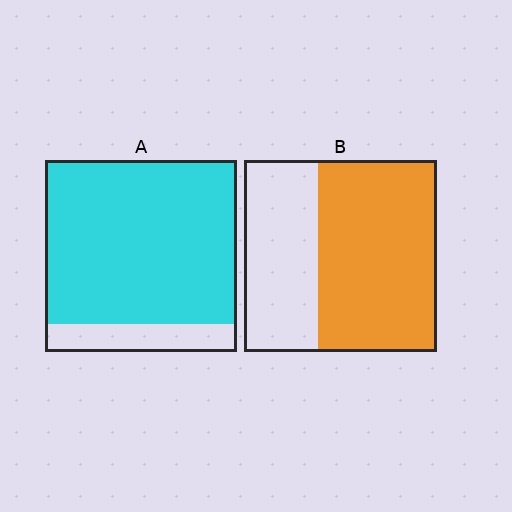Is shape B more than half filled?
Yes.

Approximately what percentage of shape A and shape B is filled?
A is approximately 85% and B is approximately 60%.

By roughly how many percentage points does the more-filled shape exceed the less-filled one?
By roughly 25 percentage points (A over B).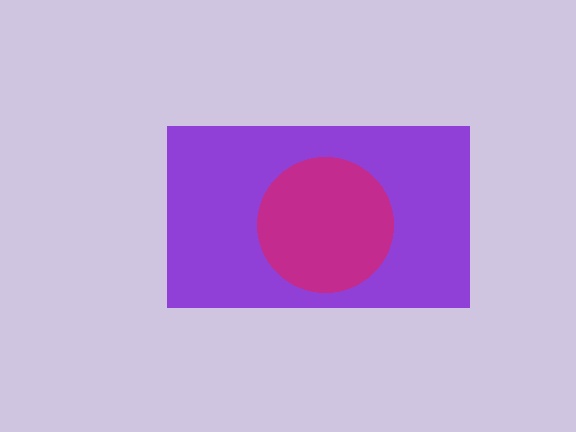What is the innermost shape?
The magenta circle.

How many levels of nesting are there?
2.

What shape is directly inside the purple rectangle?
The magenta circle.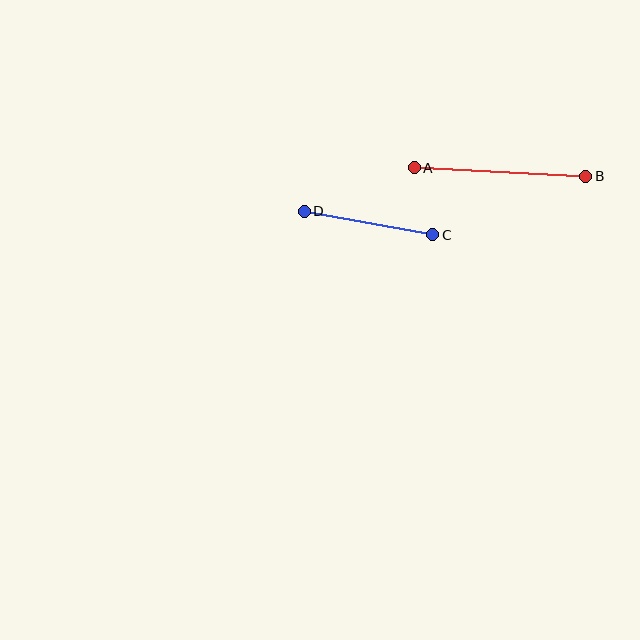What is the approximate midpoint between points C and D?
The midpoint is at approximately (368, 223) pixels.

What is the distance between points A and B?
The distance is approximately 171 pixels.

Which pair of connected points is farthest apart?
Points A and B are farthest apart.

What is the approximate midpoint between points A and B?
The midpoint is at approximately (500, 172) pixels.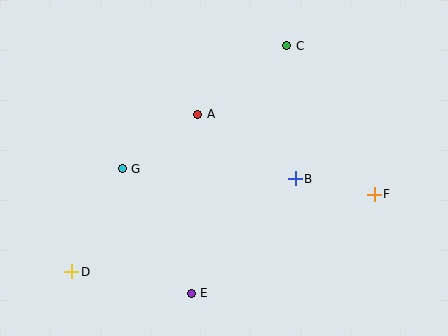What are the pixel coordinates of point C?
Point C is at (287, 46).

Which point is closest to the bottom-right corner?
Point F is closest to the bottom-right corner.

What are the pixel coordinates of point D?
Point D is at (72, 272).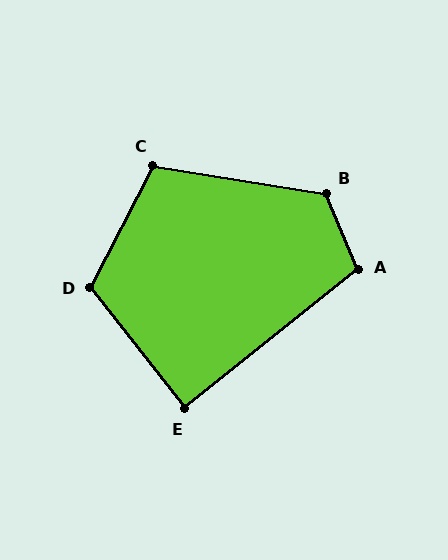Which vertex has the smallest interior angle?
E, at approximately 89 degrees.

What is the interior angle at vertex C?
Approximately 108 degrees (obtuse).